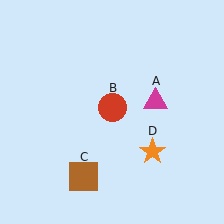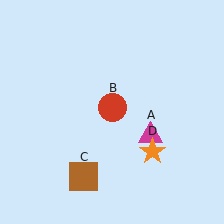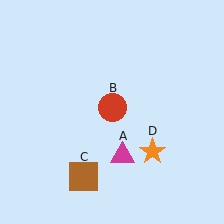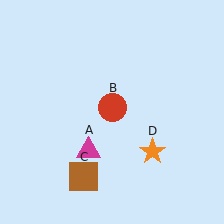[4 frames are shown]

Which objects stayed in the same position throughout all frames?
Red circle (object B) and brown square (object C) and orange star (object D) remained stationary.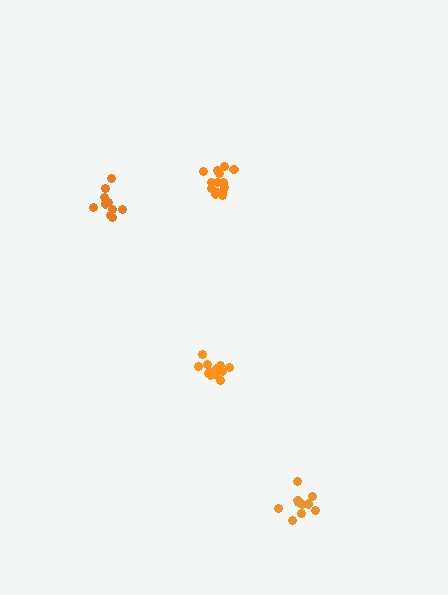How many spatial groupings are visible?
There are 4 spatial groupings.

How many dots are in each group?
Group 1: 13 dots, Group 2: 14 dots, Group 3: 10 dots, Group 4: 10 dots (47 total).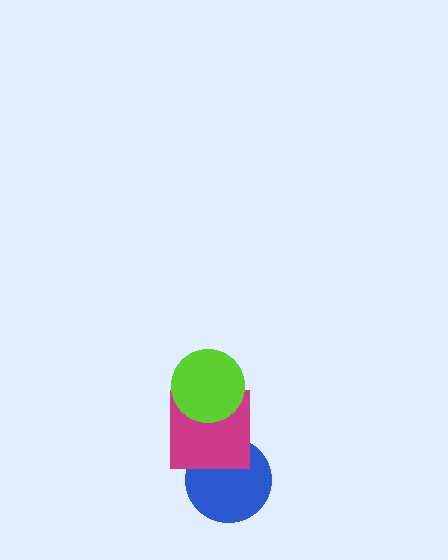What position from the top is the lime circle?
The lime circle is 1st from the top.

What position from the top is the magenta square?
The magenta square is 2nd from the top.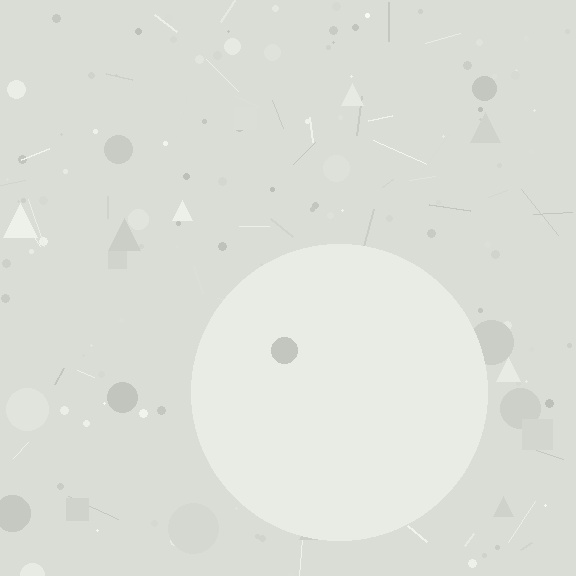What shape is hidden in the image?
A circle is hidden in the image.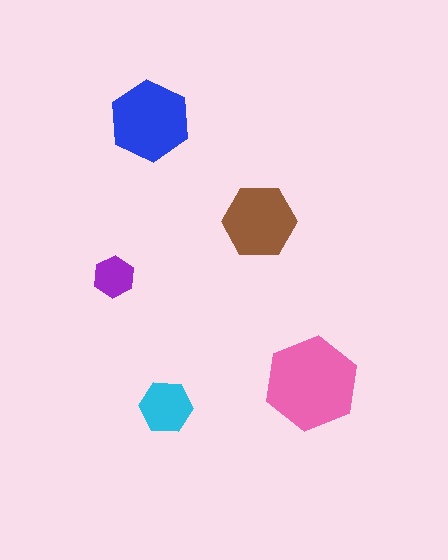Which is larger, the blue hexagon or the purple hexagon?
The blue one.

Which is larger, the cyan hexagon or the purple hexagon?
The cyan one.